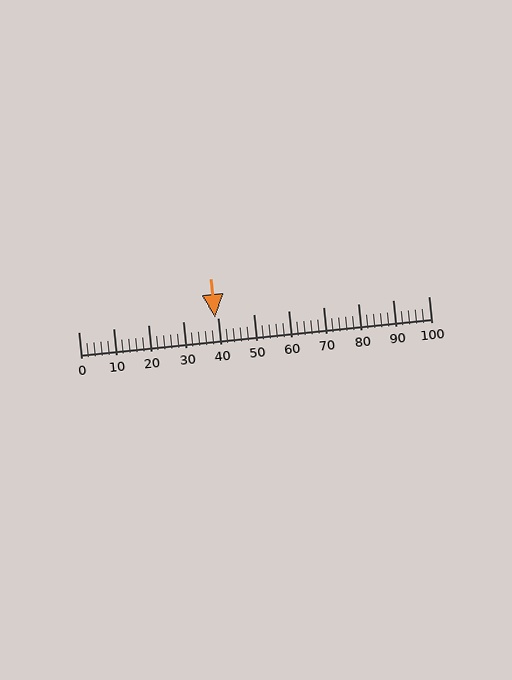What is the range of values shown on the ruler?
The ruler shows values from 0 to 100.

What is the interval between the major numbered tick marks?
The major tick marks are spaced 10 units apart.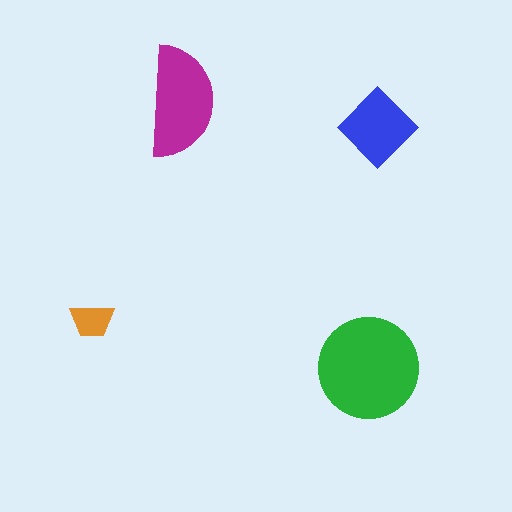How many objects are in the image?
There are 4 objects in the image.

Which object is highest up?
The magenta semicircle is topmost.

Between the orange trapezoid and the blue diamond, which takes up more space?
The blue diamond.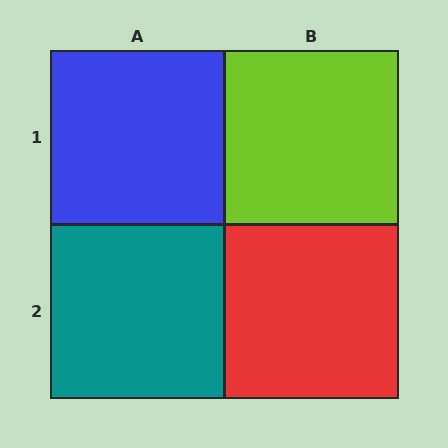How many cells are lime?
1 cell is lime.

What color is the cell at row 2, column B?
Red.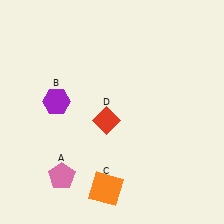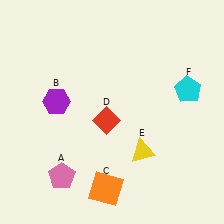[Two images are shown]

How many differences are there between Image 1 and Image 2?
There are 2 differences between the two images.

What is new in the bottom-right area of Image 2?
A yellow triangle (E) was added in the bottom-right area of Image 2.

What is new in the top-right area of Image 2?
A cyan pentagon (F) was added in the top-right area of Image 2.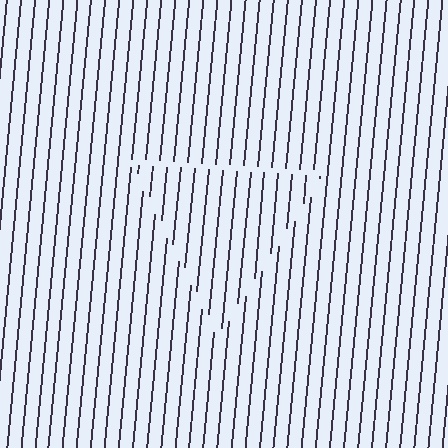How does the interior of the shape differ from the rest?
The interior of the shape contains the same grating, shifted by half a period — the contour is defined by the phase discontinuity where line-ends from the inner and outer gratings abut.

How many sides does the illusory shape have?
3 sides — the line-ends trace a triangle.